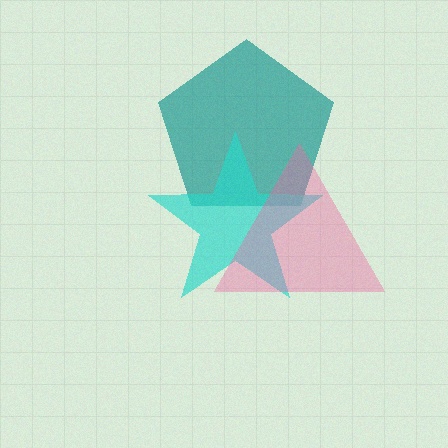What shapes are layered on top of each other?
The layered shapes are: a teal pentagon, a cyan star, a pink triangle.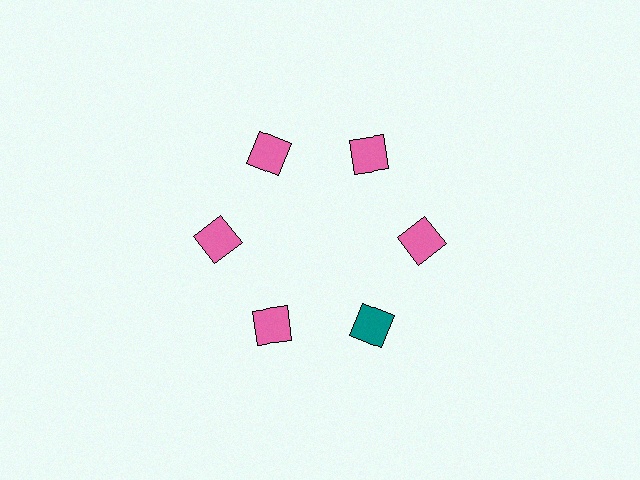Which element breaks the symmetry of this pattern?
The teal diamond at roughly the 5 o'clock position breaks the symmetry. All other shapes are pink diamonds.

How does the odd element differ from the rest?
It has a different color: teal instead of pink.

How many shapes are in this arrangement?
There are 6 shapes arranged in a ring pattern.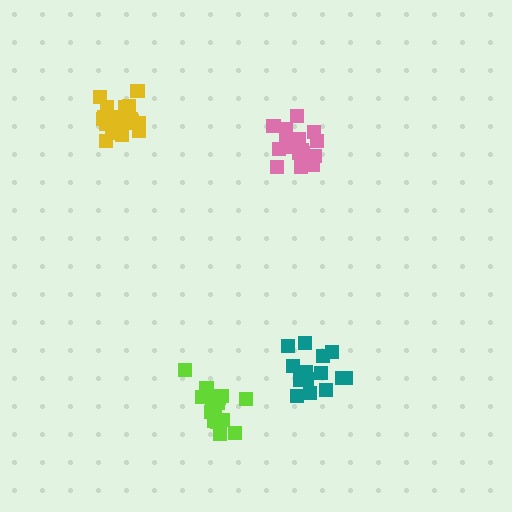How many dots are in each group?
Group 1: 21 dots, Group 2: 21 dots, Group 3: 16 dots, Group 4: 19 dots (77 total).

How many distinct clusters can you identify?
There are 4 distinct clusters.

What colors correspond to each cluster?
The clusters are colored: yellow, pink, teal, lime.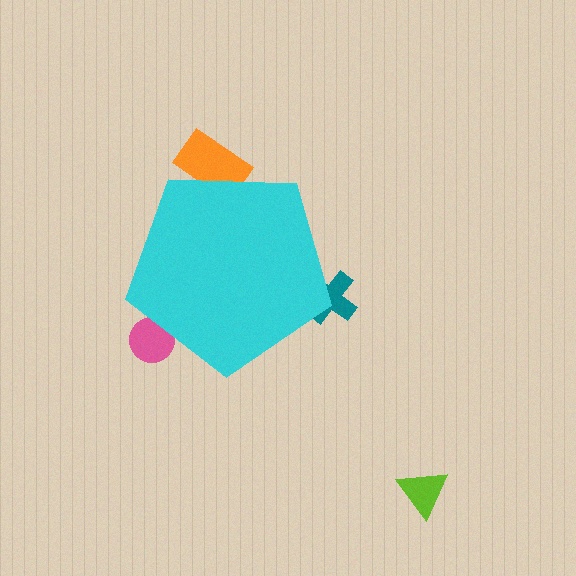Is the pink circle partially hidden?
Yes, the pink circle is partially hidden behind the cyan pentagon.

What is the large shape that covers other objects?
A cyan pentagon.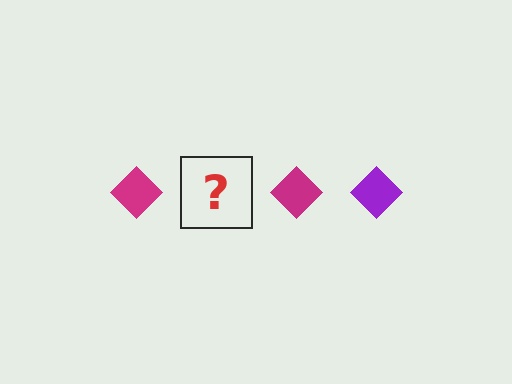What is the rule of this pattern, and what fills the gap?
The rule is that the pattern cycles through magenta, purple diamonds. The gap should be filled with a purple diamond.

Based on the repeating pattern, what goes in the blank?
The blank should be a purple diamond.